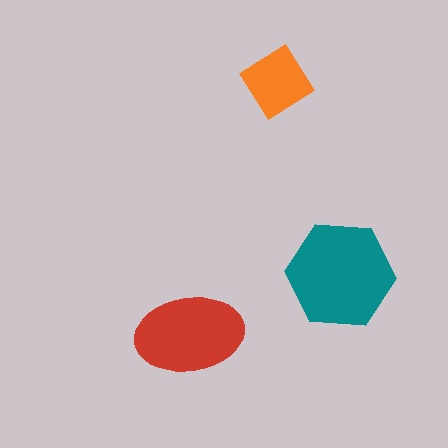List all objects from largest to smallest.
The teal hexagon, the red ellipse, the orange diamond.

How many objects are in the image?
There are 3 objects in the image.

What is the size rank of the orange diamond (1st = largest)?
3rd.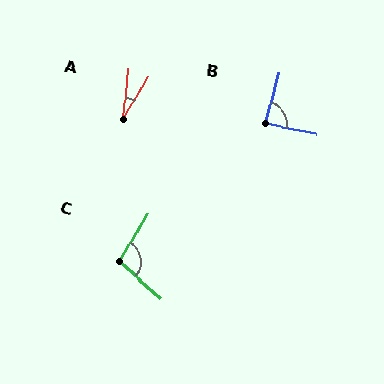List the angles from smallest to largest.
A (24°), B (86°), C (101°).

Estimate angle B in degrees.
Approximately 86 degrees.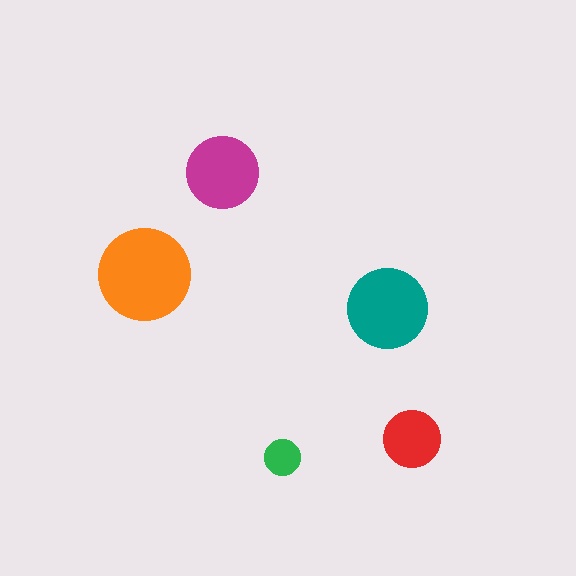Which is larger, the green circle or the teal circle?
The teal one.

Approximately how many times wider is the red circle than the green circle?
About 1.5 times wider.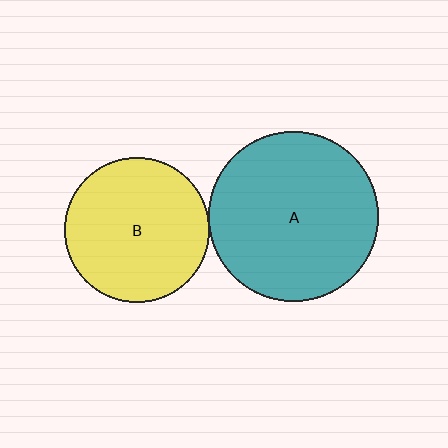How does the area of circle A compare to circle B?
Approximately 1.4 times.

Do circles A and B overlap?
Yes.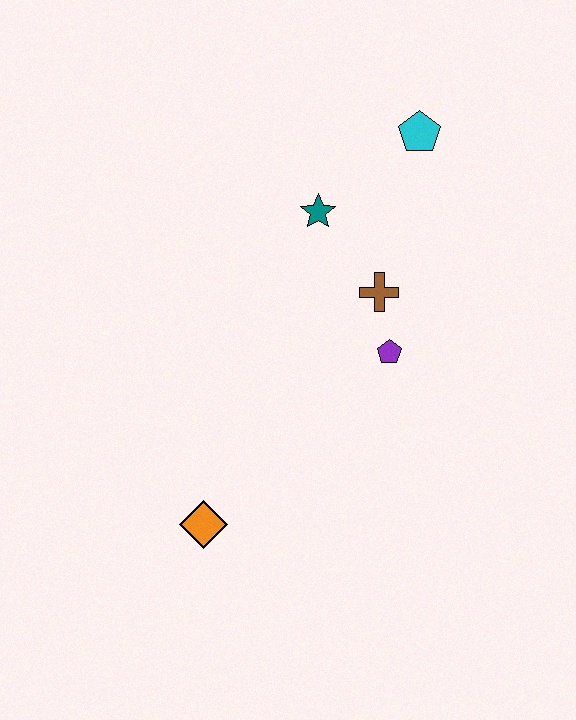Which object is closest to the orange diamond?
The purple pentagon is closest to the orange diamond.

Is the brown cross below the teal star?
Yes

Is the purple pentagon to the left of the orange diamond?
No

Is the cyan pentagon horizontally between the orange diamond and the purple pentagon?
No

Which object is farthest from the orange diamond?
The cyan pentagon is farthest from the orange diamond.